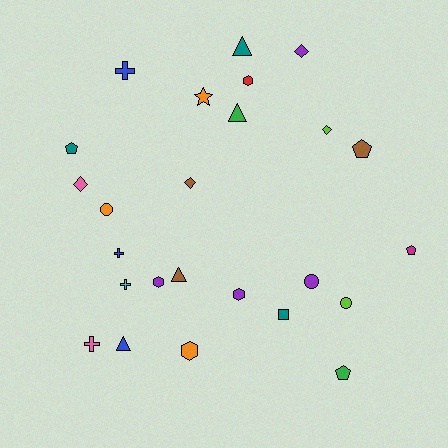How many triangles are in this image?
There are 4 triangles.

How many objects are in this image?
There are 25 objects.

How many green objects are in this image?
There are 2 green objects.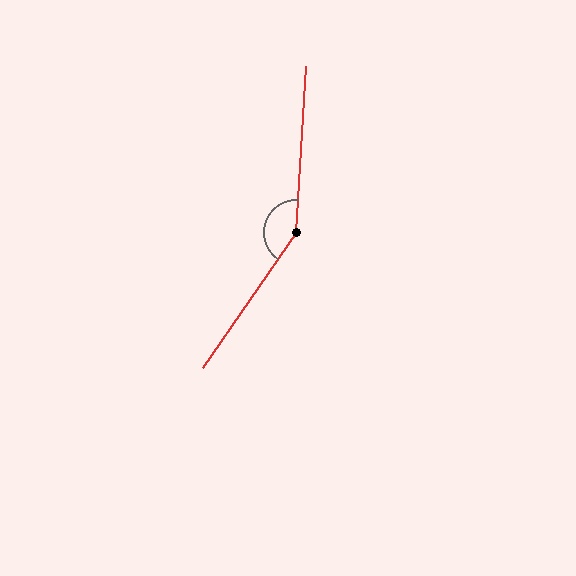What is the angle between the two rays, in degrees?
Approximately 149 degrees.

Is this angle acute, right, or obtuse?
It is obtuse.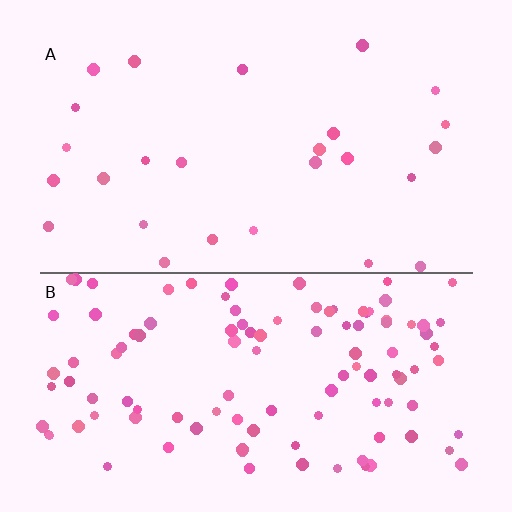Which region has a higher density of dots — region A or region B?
B (the bottom).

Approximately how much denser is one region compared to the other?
Approximately 4.3× — region B over region A.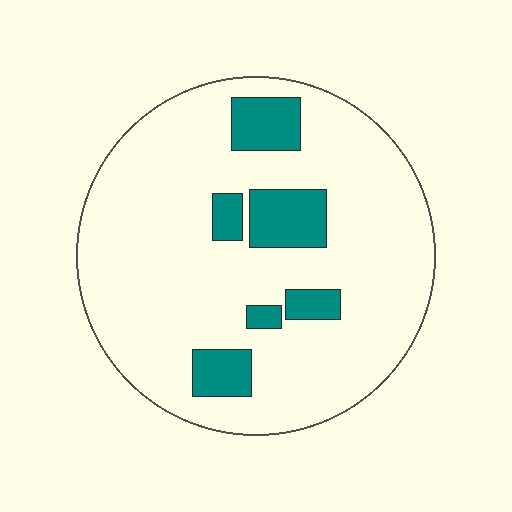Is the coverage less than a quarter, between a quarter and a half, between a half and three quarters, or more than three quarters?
Less than a quarter.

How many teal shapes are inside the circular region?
6.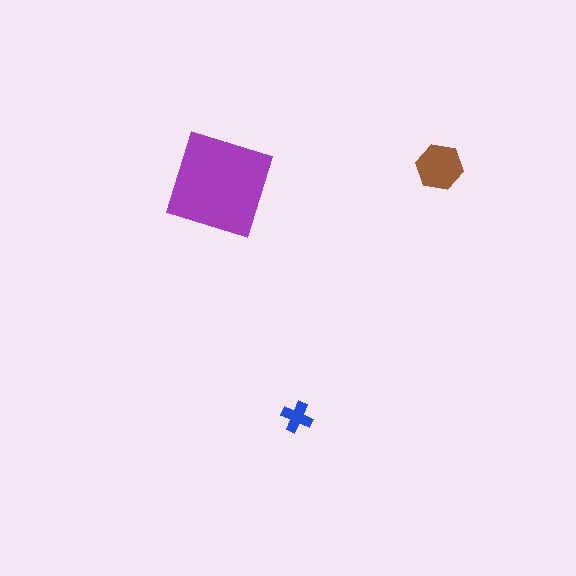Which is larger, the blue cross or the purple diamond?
The purple diamond.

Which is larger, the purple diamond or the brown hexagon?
The purple diamond.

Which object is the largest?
The purple diamond.